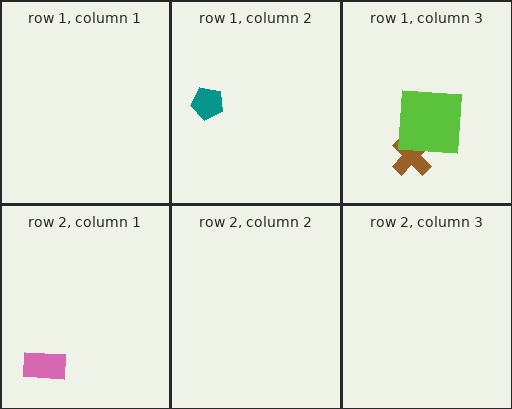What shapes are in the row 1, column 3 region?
The brown cross, the lime square.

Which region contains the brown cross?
The row 1, column 3 region.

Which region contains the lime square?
The row 1, column 3 region.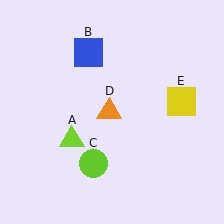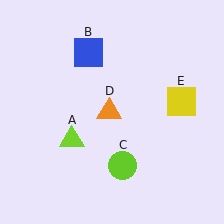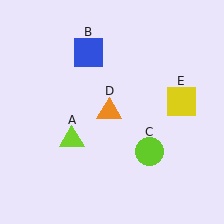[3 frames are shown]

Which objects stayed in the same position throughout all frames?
Lime triangle (object A) and blue square (object B) and orange triangle (object D) and yellow square (object E) remained stationary.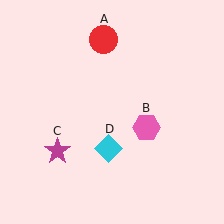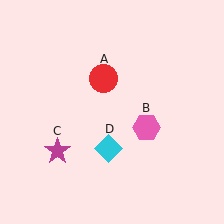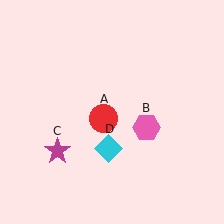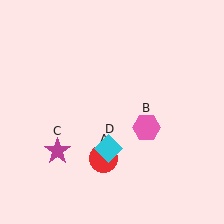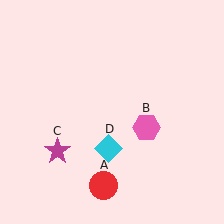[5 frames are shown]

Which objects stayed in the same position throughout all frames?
Pink hexagon (object B) and magenta star (object C) and cyan diamond (object D) remained stationary.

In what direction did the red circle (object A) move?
The red circle (object A) moved down.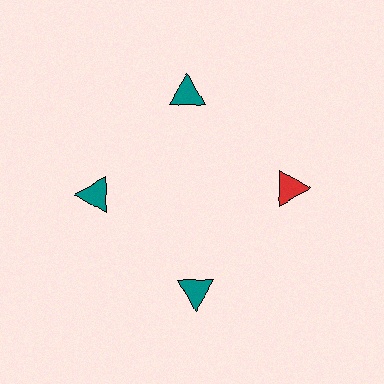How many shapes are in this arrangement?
There are 4 shapes arranged in a ring pattern.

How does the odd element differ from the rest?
It has a different color: red instead of teal.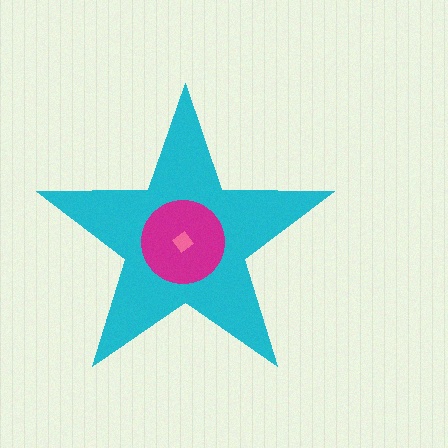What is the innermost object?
The pink diamond.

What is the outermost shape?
The cyan star.